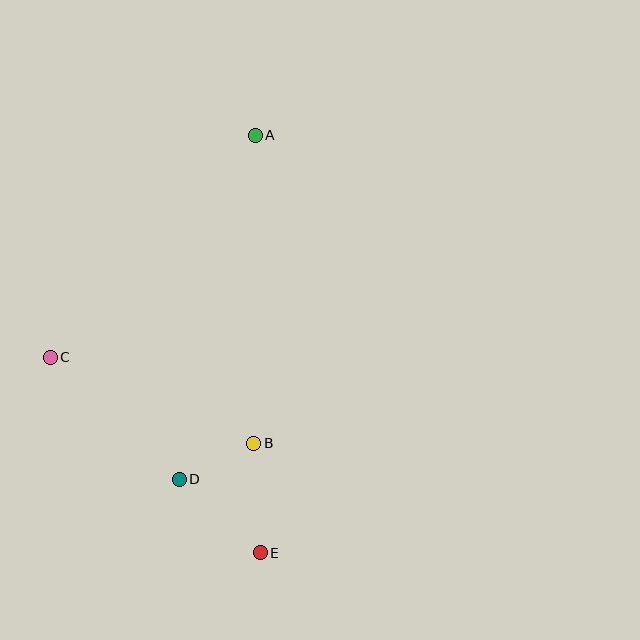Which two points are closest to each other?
Points B and D are closest to each other.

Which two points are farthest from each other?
Points A and E are farthest from each other.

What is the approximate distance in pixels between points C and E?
The distance between C and E is approximately 287 pixels.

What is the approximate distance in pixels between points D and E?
The distance between D and E is approximately 109 pixels.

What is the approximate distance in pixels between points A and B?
The distance between A and B is approximately 308 pixels.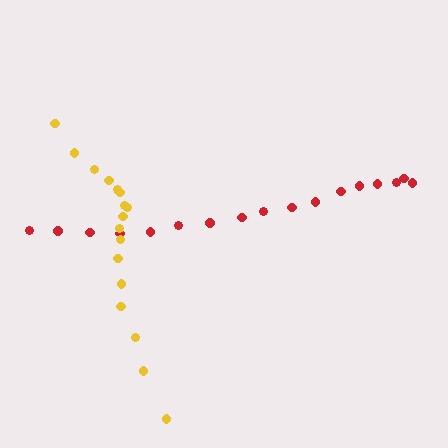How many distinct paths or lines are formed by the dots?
There are 2 distinct paths.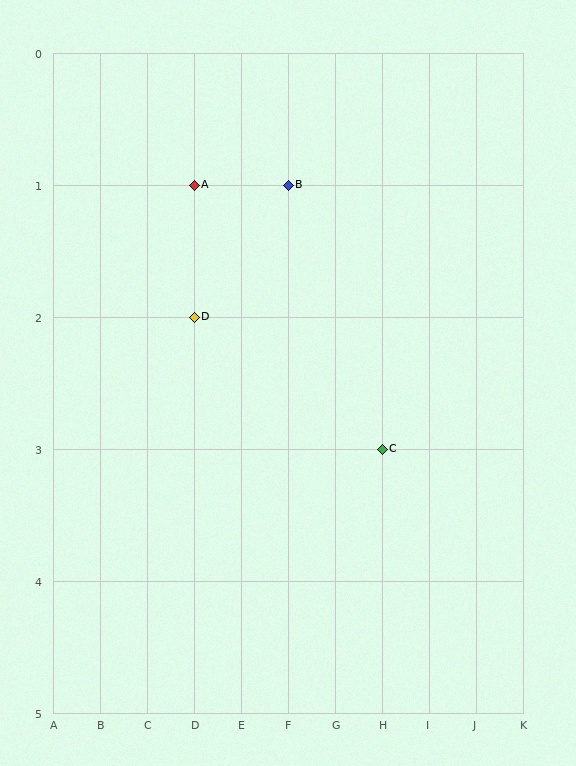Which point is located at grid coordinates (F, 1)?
Point B is at (F, 1).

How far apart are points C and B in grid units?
Points C and B are 2 columns and 2 rows apart (about 2.8 grid units diagonally).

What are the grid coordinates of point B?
Point B is at grid coordinates (F, 1).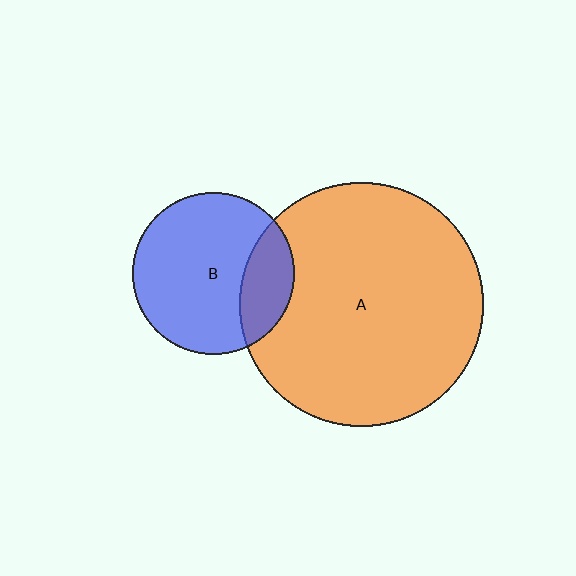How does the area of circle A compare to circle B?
Approximately 2.3 times.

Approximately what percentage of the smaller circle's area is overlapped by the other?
Approximately 25%.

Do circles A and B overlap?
Yes.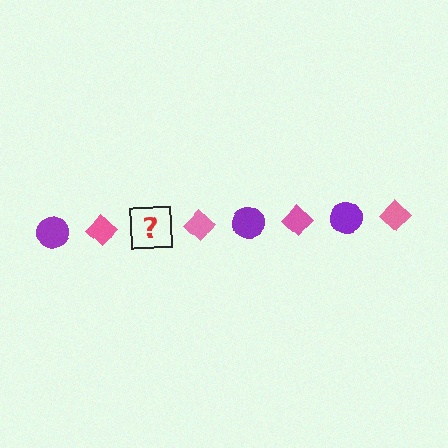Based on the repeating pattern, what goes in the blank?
The blank should be a purple circle.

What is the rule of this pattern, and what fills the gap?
The rule is that the pattern alternates between purple circle and pink diamond. The gap should be filled with a purple circle.